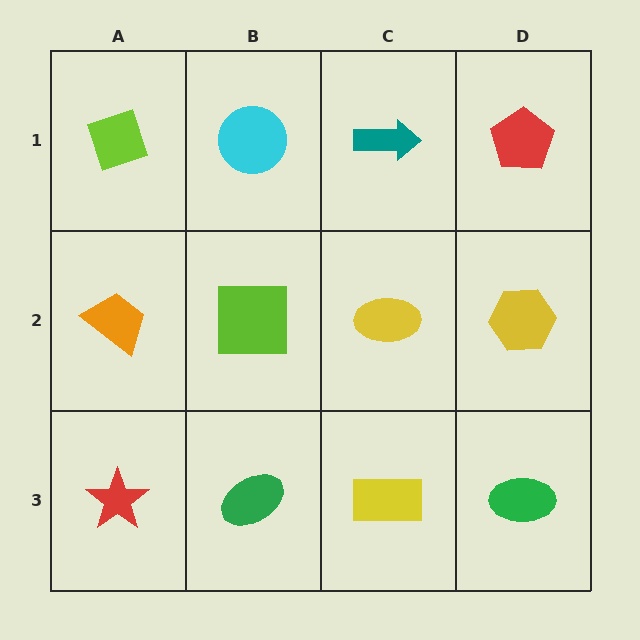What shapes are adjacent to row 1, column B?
A lime square (row 2, column B), a lime diamond (row 1, column A), a teal arrow (row 1, column C).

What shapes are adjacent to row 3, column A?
An orange trapezoid (row 2, column A), a green ellipse (row 3, column B).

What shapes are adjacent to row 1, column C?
A yellow ellipse (row 2, column C), a cyan circle (row 1, column B), a red pentagon (row 1, column D).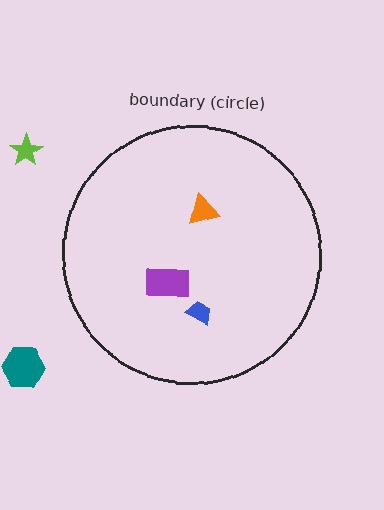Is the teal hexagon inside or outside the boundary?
Outside.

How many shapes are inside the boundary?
3 inside, 2 outside.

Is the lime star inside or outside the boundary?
Outside.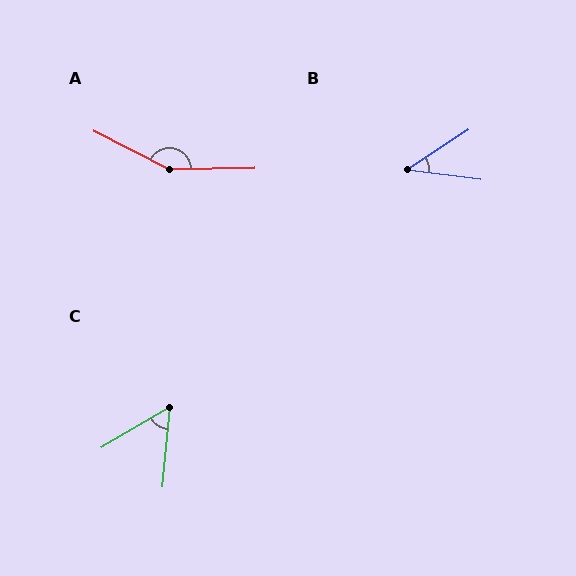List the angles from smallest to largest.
B (41°), C (54°), A (152°).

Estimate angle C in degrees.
Approximately 54 degrees.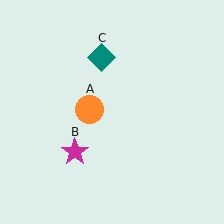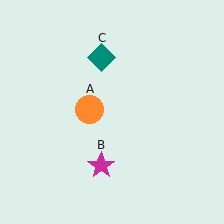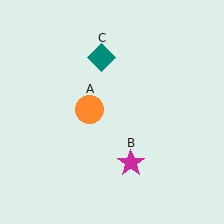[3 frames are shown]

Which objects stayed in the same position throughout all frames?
Orange circle (object A) and teal diamond (object C) remained stationary.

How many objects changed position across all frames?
1 object changed position: magenta star (object B).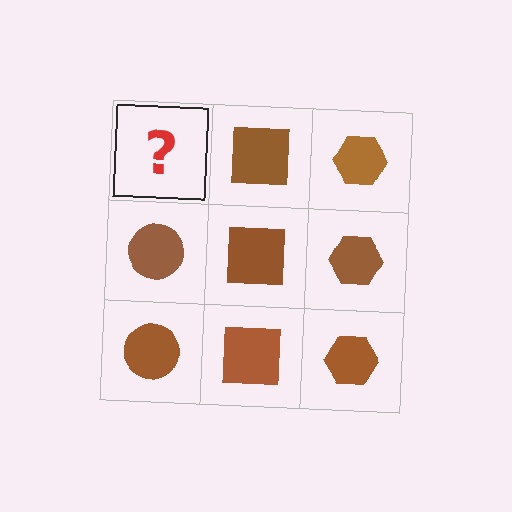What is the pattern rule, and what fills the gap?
The rule is that each column has a consistent shape. The gap should be filled with a brown circle.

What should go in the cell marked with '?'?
The missing cell should contain a brown circle.